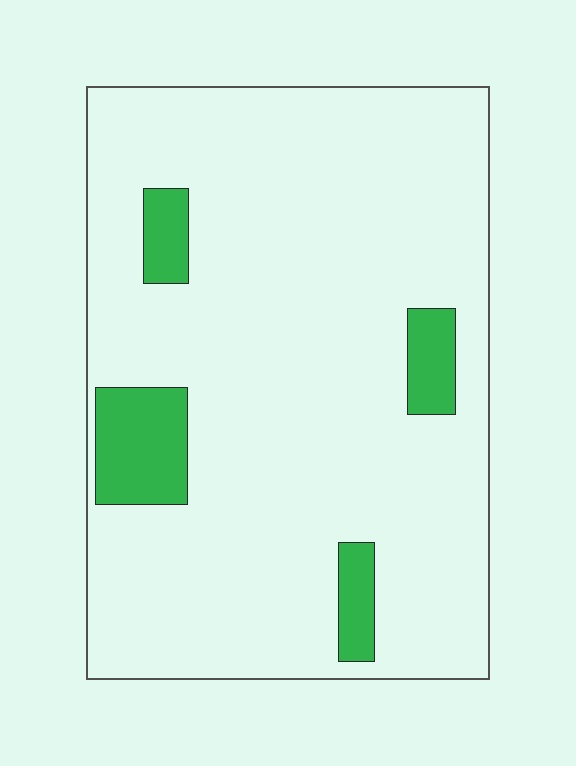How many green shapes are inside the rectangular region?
4.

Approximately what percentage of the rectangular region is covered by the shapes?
Approximately 10%.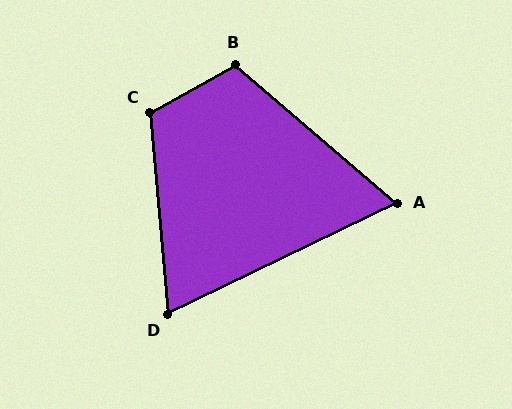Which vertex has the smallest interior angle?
A, at approximately 66 degrees.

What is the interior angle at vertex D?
Approximately 69 degrees (acute).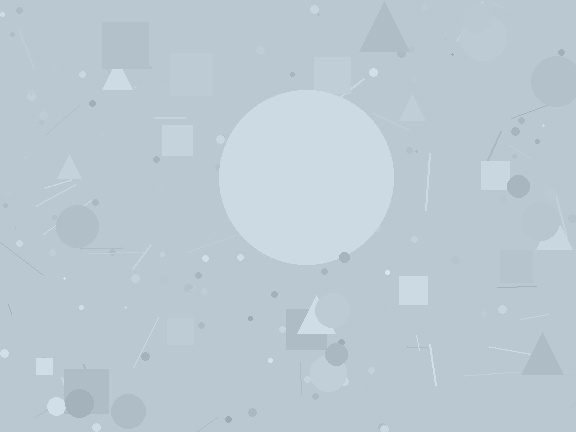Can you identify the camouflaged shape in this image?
The camouflaged shape is a circle.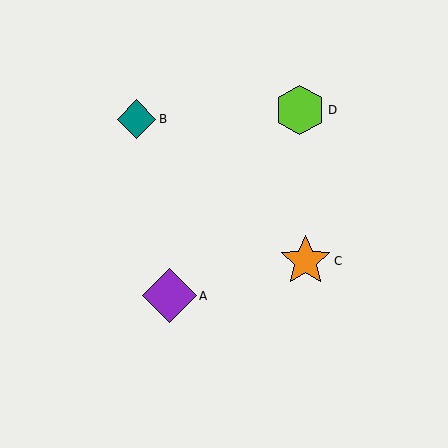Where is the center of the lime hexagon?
The center of the lime hexagon is at (300, 110).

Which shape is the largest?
The purple diamond (labeled A) is the largest.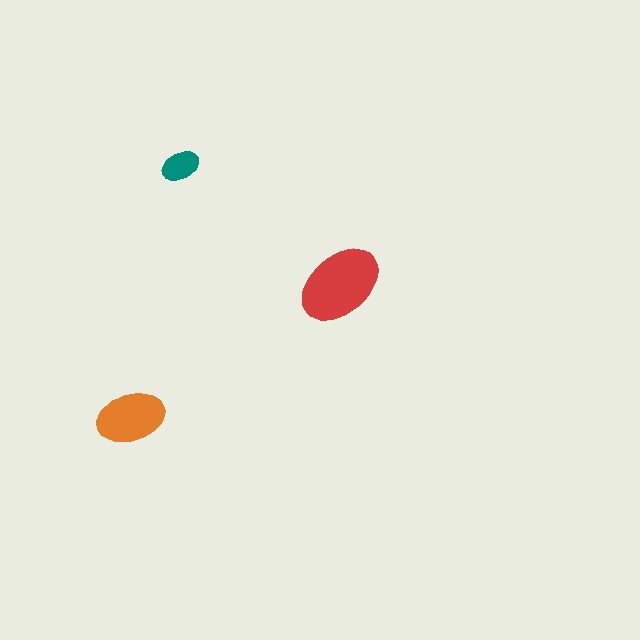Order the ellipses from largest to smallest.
the red one, the orange one, the teal one.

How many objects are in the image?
There are 3 objects in the image.